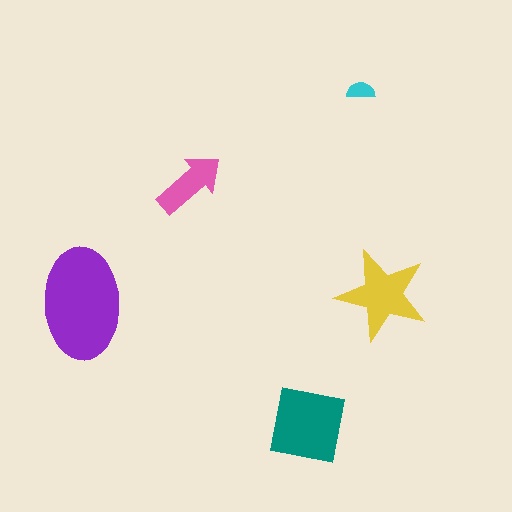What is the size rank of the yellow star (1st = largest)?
3rd.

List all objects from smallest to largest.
The cyan semicircle, the pink arrow, the yellow star, the teal square, the purple ellipse.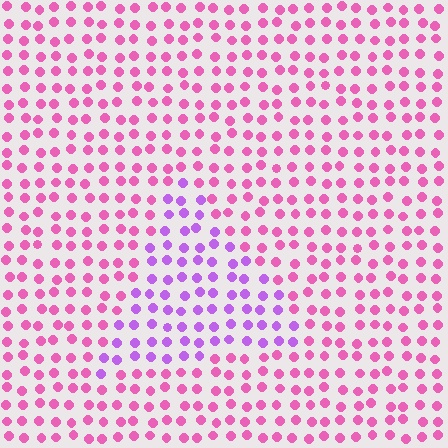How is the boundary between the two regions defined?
The boundary is defined purely by a slight shift in hue (about 42 degrees). Spacing, size, and orientation are identical on both sides.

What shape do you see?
I see a triangle.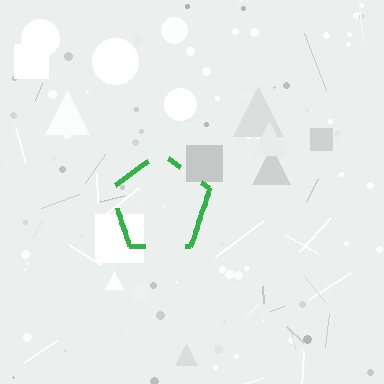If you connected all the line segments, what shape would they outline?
They would outline a pentagon.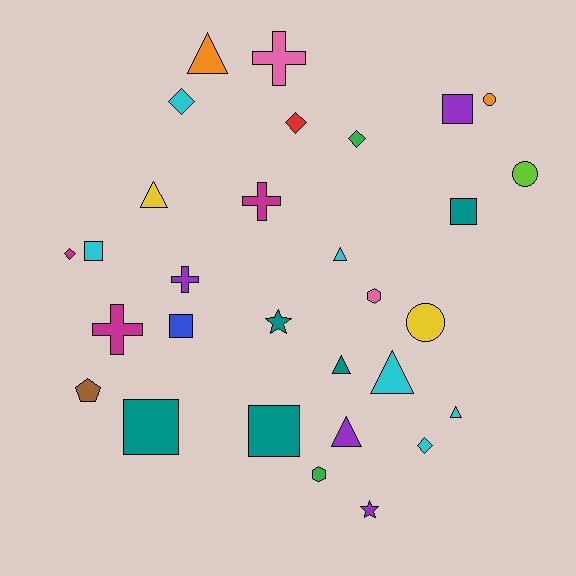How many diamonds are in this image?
There are 5 diamonds.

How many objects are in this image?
There are 30 objects.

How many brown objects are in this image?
There is 1 brown object.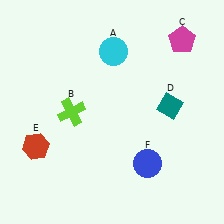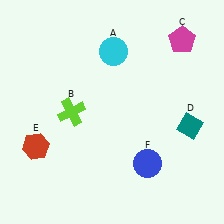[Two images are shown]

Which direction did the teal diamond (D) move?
The teal diamond (D) moved down.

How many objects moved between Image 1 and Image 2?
1 object moved between the two images.